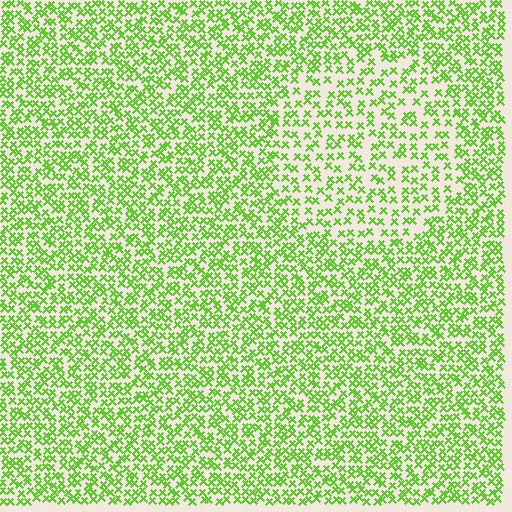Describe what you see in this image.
The image contains small lime elements arranged at two different densities. A circle-shaped region is visible where the elements are less densely packed than the surrounding area.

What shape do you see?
I see a circle.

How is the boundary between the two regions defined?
The boundary is defined by a change in element density (approximately 1.7x ratio). All elements are the same color, size, and shape.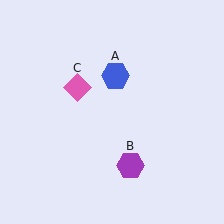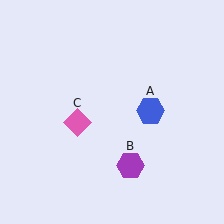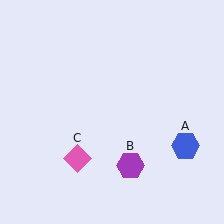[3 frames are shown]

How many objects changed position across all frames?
2 objects changed position: blue hexagon (object A), pink diamond (object C).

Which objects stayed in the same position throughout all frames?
Purple hexagon (object B) remained stationary.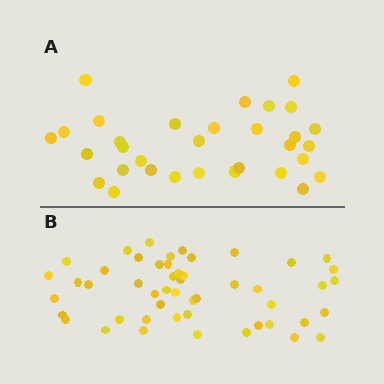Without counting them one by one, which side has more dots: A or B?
Region B (the bottom region) has more dots.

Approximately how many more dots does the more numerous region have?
Region B has approximately 20 more dots than region A.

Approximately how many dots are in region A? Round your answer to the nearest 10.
About 30 dots. (The exact count is 32, which rounds to 30.)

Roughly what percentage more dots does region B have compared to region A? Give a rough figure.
About 55% more.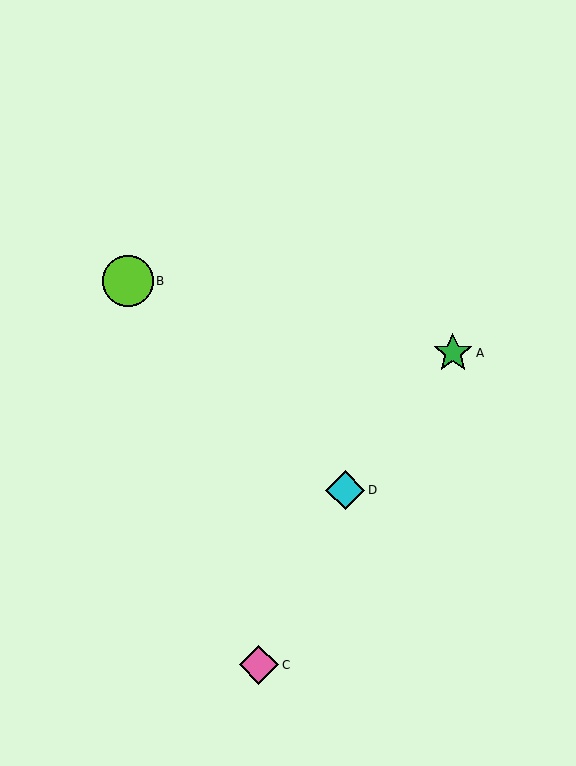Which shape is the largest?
The lime circle (labeled B) is the largest.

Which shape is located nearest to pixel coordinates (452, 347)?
The green star (labeled A) at (453, 353) is nearest to that location.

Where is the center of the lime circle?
The center of the lime circle is at (128, 281).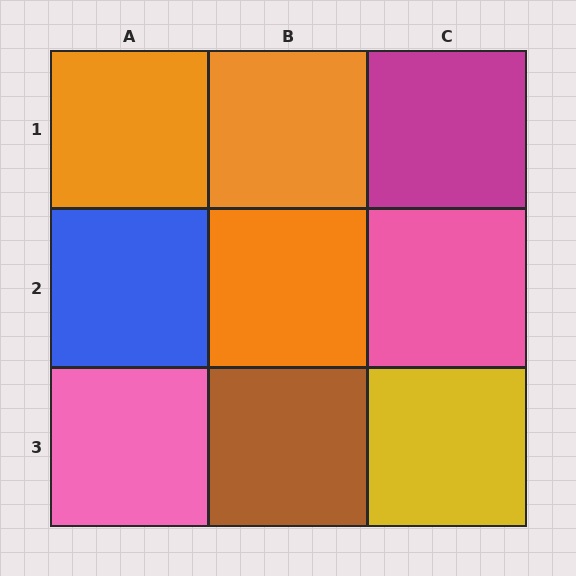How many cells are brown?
1 cell is brown.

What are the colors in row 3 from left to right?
Pink, brown, yellow.